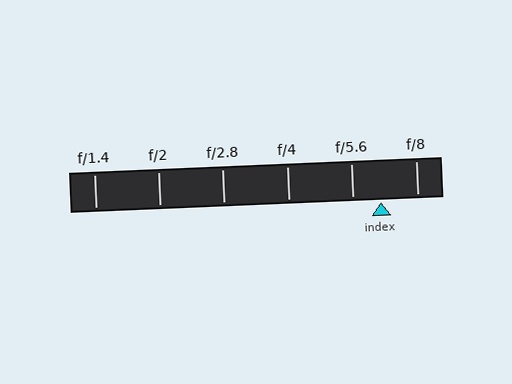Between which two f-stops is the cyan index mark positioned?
The index mark is between f/5.6 and f/8.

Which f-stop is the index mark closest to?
The index mark is closest to f/5.6.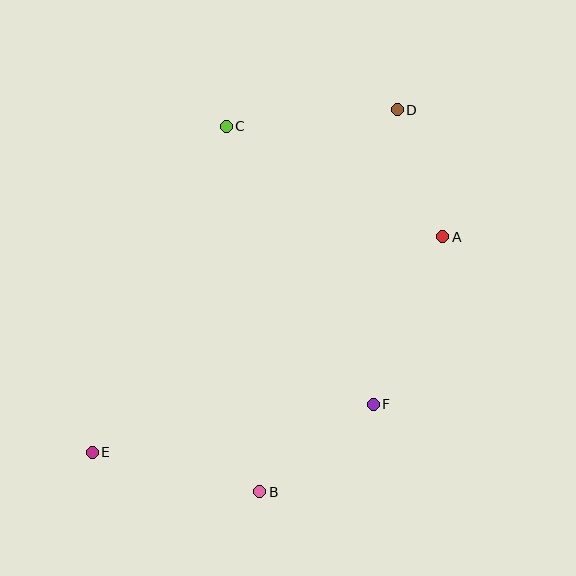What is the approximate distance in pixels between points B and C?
The distance between B and C is approximately 367 pixels.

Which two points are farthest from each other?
Points D and E are farthest from each other.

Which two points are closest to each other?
Points A and D are closest to each other.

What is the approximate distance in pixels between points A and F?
The distance between A and F is approximately 181 pixels.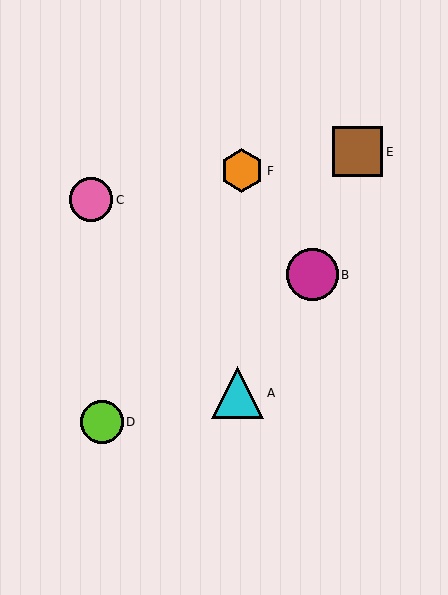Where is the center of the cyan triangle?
The center of the cyan triangle is at (238, 393).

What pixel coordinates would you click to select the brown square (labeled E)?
Click at (358, 152) to select the brown square E.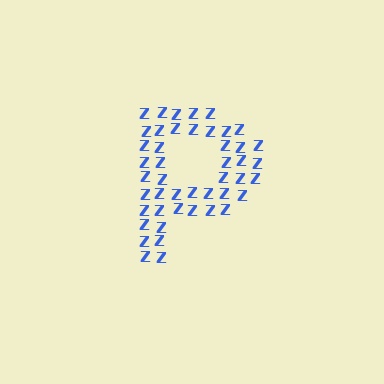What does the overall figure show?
The overall figure shows the letter P.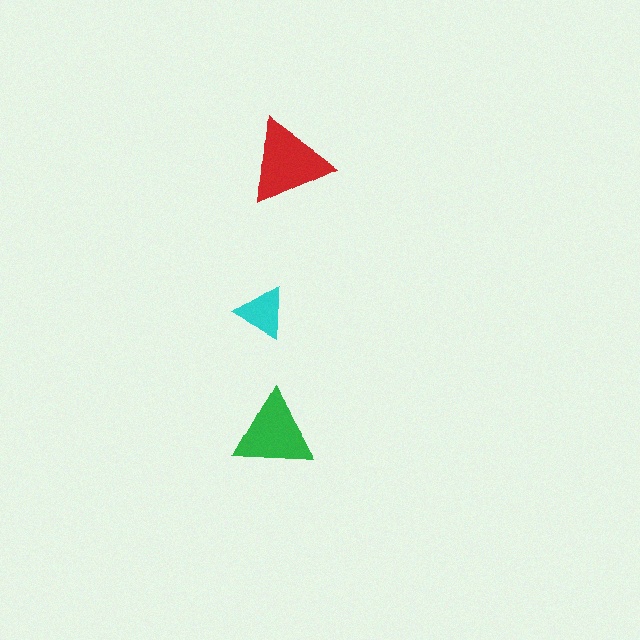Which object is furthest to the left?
The cyan triangle is leftmost.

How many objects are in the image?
There are 3 objects in the image.